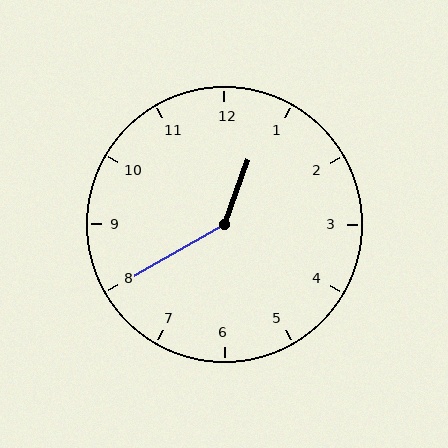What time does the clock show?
12:40.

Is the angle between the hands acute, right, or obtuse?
It is obtuse.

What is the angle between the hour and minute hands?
Approximately 140 degrees.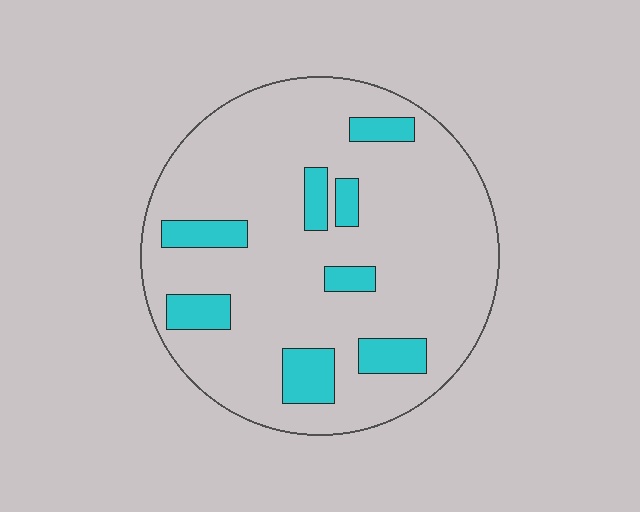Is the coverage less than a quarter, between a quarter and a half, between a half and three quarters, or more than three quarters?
Less than a quarter.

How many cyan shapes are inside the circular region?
8.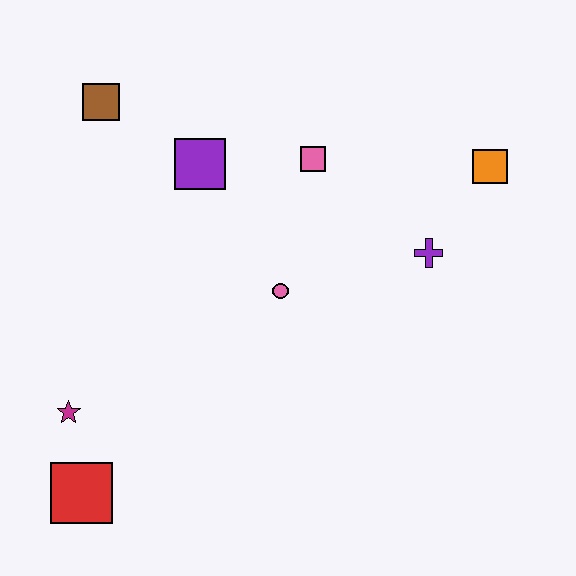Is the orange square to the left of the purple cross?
No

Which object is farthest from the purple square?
The red square is farthest from the purple square.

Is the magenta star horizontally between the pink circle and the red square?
No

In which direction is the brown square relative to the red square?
The brown square is above the red square.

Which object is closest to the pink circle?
The pink square is closest to the pink circle.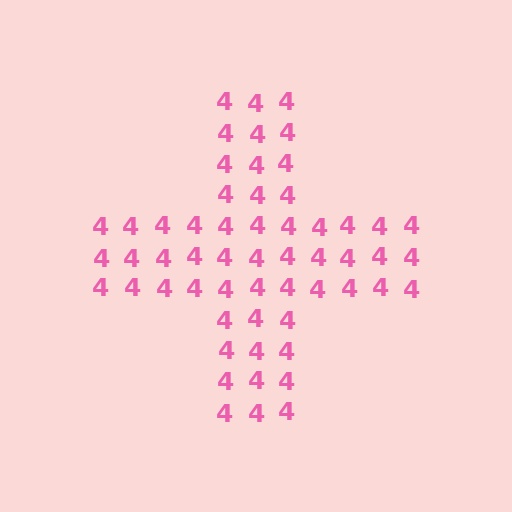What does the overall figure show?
The overall figure shows a cross.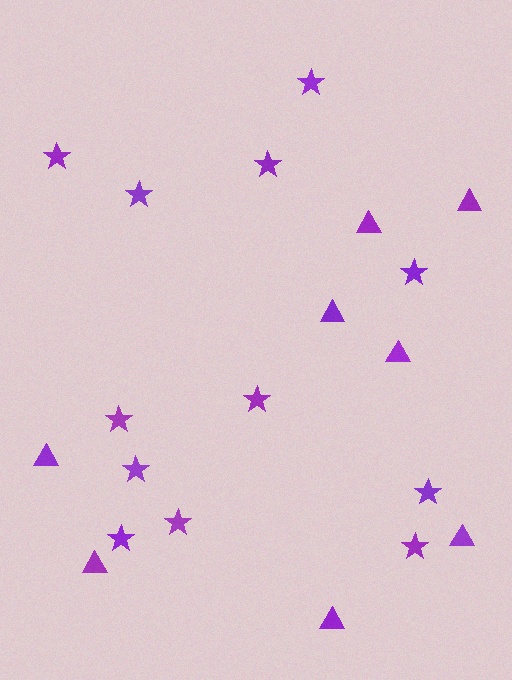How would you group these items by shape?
There are 2 groups: one group of stars (12) and one group of triangles (8).